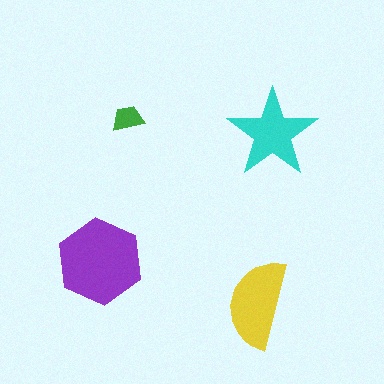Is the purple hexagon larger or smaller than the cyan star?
Larger.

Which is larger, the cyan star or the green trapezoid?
The cyan star.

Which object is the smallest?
The green trapezoid.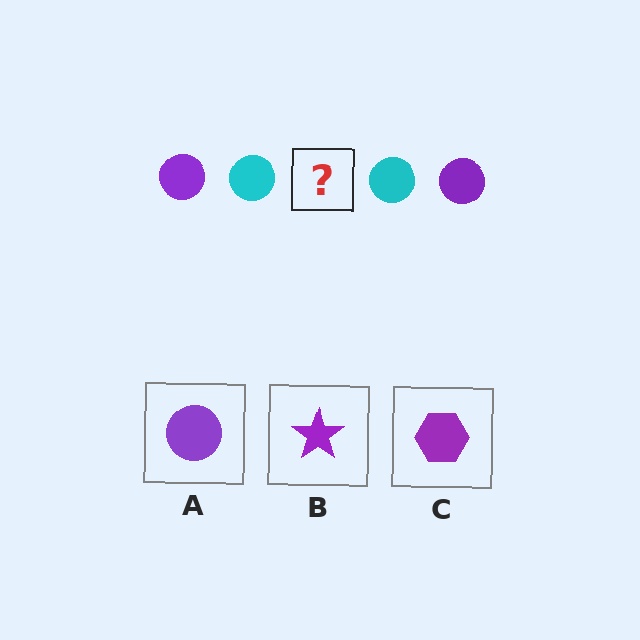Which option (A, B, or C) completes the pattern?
A.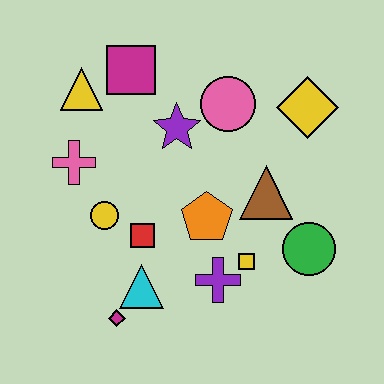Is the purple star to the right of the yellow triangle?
Yes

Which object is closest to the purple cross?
The yellow square is closest to the purple cross.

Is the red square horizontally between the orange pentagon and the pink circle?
No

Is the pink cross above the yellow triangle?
No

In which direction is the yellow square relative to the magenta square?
The yellow square is below the magenta square.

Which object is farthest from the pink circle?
The magenta diamond is farthest from the pink circle.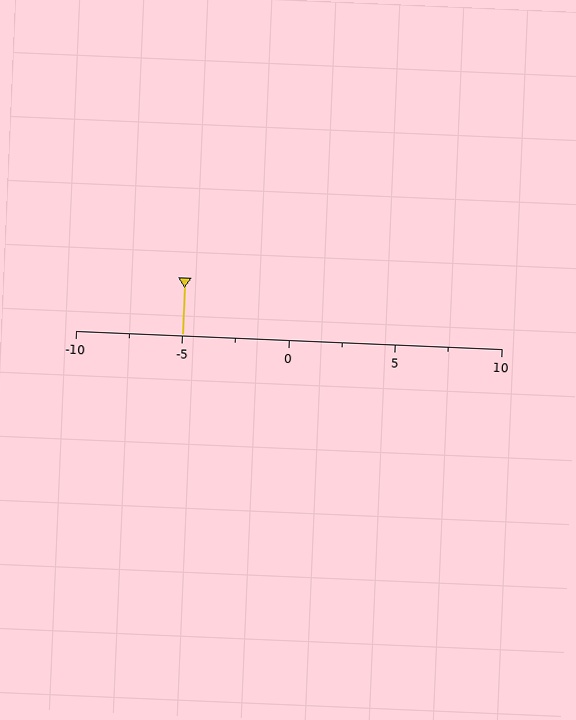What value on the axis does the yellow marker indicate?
The marker indicates approximately -5.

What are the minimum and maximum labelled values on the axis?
The axis runs from -10 to 10.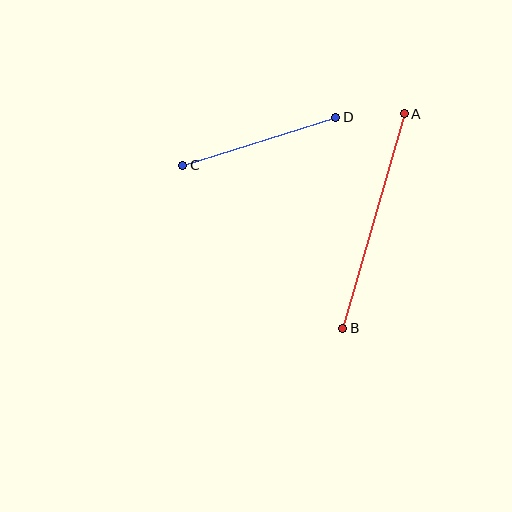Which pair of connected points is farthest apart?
Points A and B are farthest apart.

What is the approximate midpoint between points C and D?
The midpoint is at approximately (259, 141) pixels.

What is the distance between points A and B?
The distance is approximately 223 pixels.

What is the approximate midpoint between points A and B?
The midpoint is at approximately (373, 221) pixels.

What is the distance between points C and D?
The distance is approximately 160 pixels.